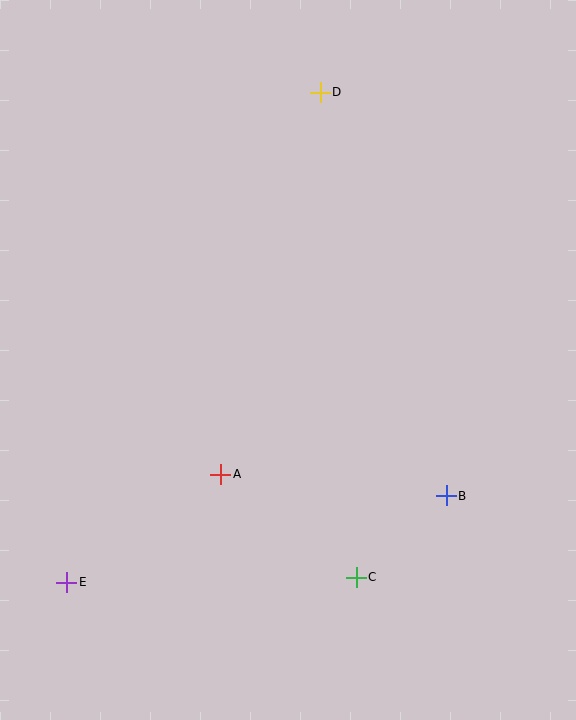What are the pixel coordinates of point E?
Point E is at (67, 582).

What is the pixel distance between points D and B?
The distance between D and B is 423 pixels.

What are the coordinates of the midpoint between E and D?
The midpoint between E and D is at (194, 337).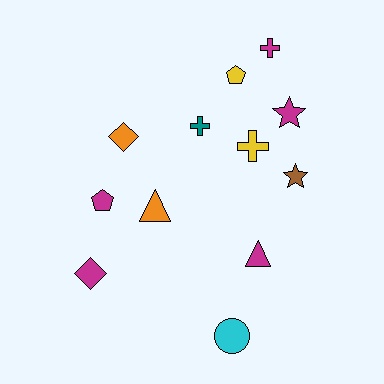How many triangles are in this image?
There are 2 triangles.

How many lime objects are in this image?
There are no lime objects.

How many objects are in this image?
There are 12 objects.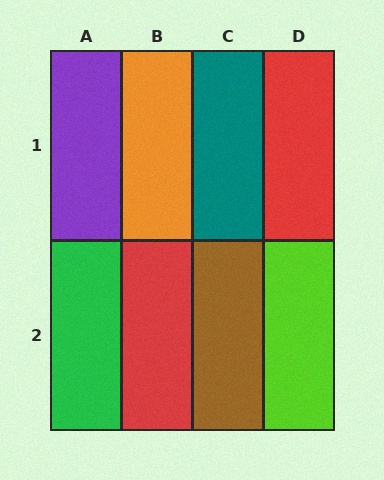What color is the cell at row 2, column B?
Red.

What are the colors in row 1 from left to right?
Purple, orange, teal, red.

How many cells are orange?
1 cell is orange.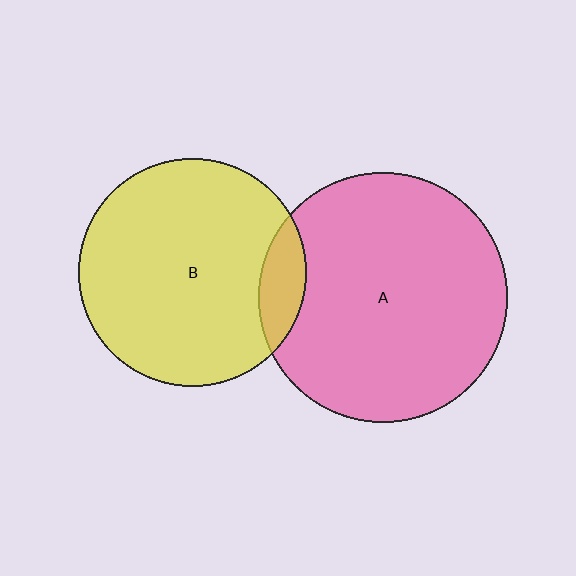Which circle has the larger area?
Circle A (pink).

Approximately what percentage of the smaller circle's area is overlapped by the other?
Approximately 10%.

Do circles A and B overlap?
Yes.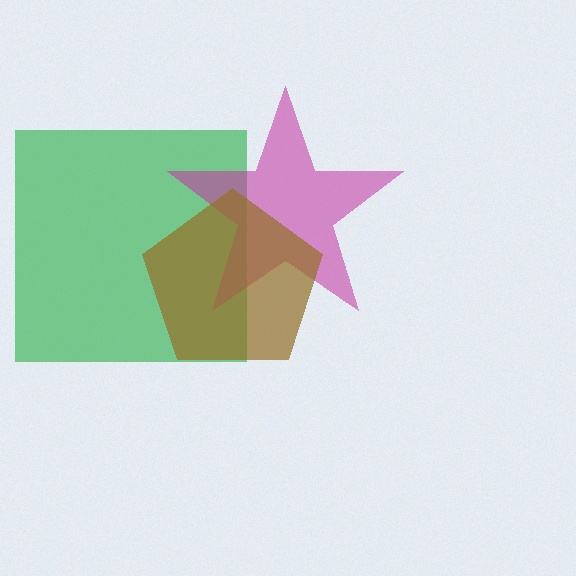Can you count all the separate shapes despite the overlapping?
Yes, there are 3 separate shapes.